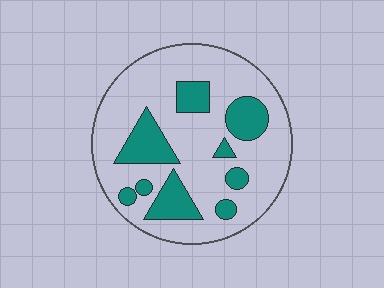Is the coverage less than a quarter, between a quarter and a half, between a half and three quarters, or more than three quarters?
Less than a quarter.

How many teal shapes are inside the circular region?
9.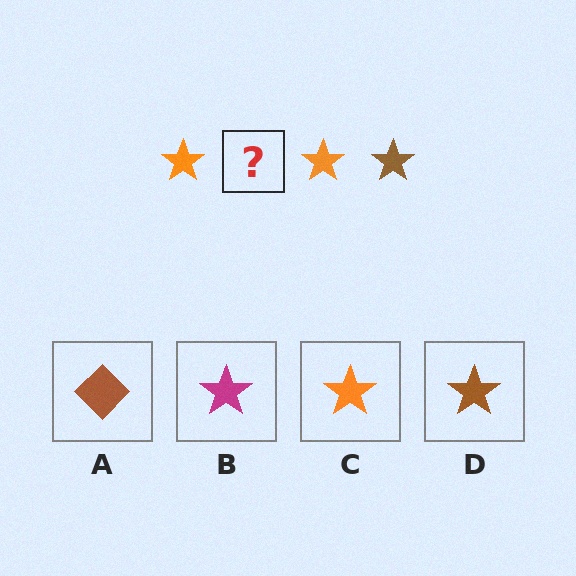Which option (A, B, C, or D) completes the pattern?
D.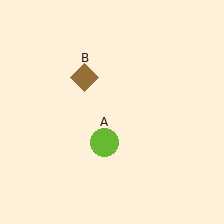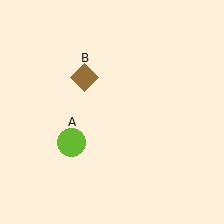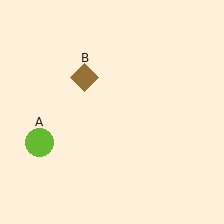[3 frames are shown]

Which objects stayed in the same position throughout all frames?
Brown diamond (object B) remained stationary.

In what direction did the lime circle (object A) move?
The lime circle (object A) moved left.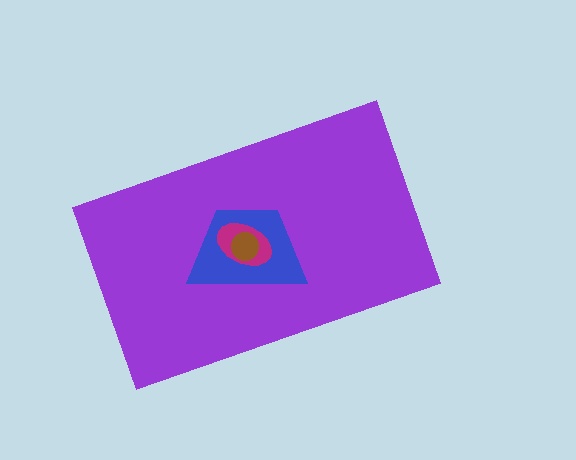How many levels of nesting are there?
4.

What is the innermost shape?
The brown circle.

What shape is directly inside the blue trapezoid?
The magenta ellipse.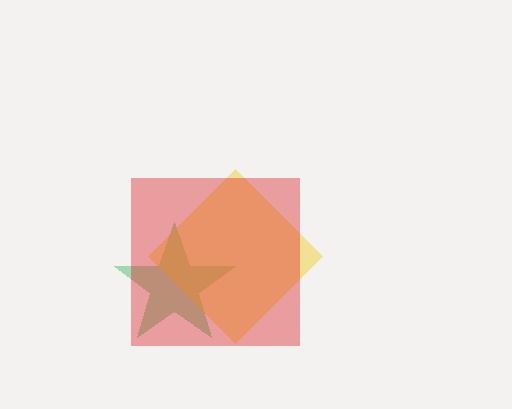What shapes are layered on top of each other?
The layered shapes are: a green star, a yellow diamond, a red square.